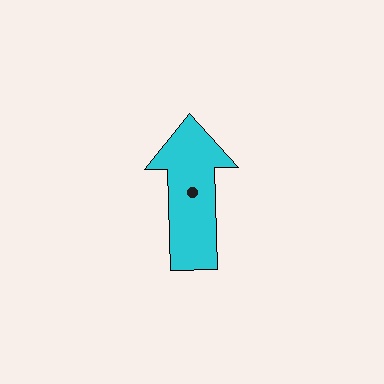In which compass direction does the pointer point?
North.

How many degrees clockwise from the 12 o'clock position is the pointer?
Approximately 358 degrees.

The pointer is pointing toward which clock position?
Roughly 12 o'clock.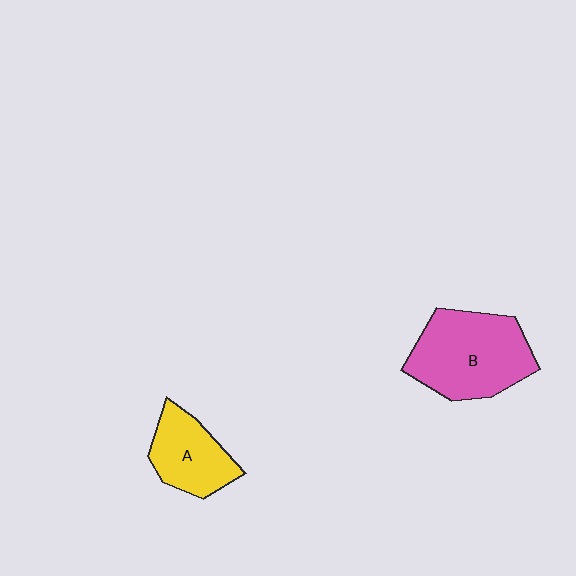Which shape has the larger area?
Shape B (pink).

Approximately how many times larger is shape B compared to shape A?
Approximately 1.6 times.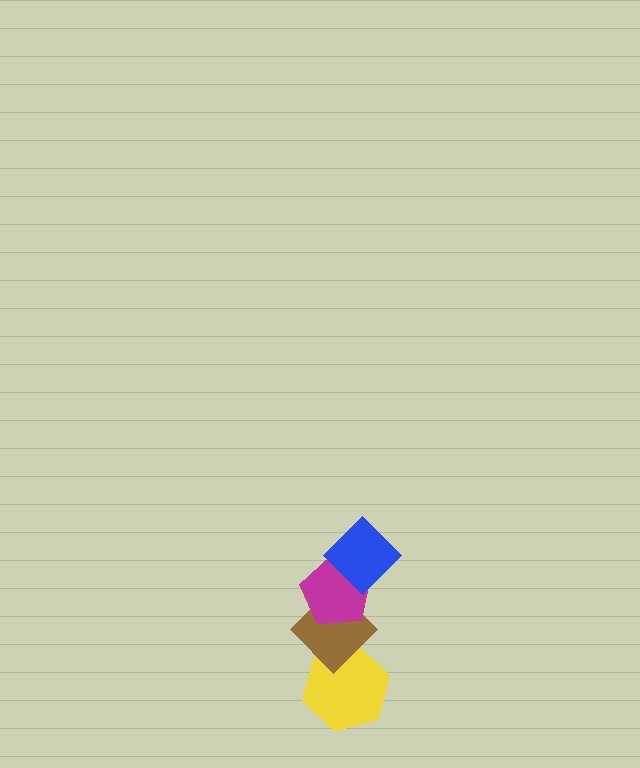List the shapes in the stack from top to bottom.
From top to bottom: the blue diamond, the magenta pentagon, the brown diamond, the yellow hexagon.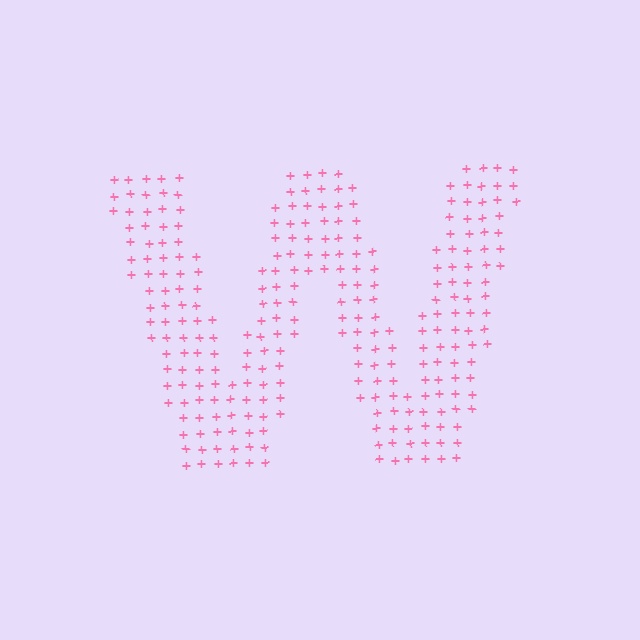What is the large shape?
The large shape is the letter W.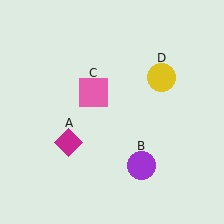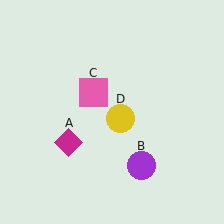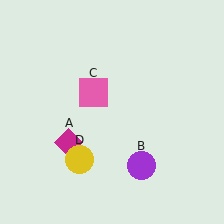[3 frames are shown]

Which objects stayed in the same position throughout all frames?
Magenta diamond (object A) and purple circle (object B) and pink square (object C) remained stationary.